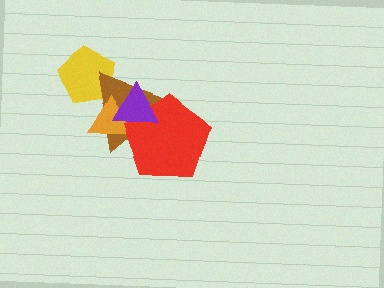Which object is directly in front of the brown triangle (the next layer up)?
The orange triangle is directly in front of the brown triangle.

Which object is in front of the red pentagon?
The purple triangle is in front of the red pentagon.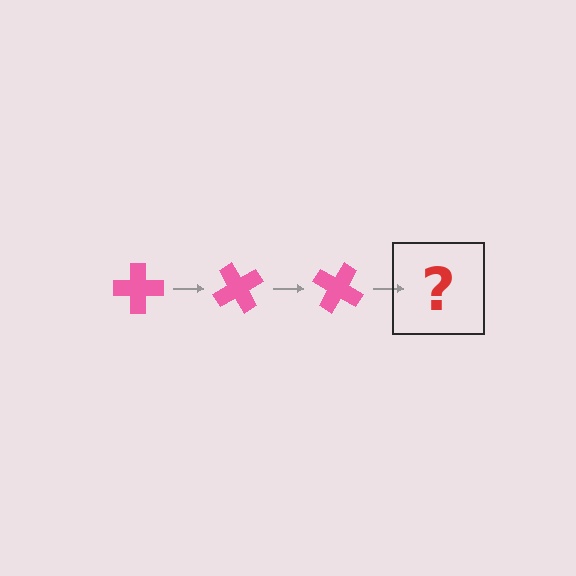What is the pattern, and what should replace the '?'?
The pattern is that the cross rotates 60 degrees each step. The '?' should be a pink cross rotated 180 degrees.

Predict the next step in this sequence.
The next step is a pink cross rotated 180 degrees.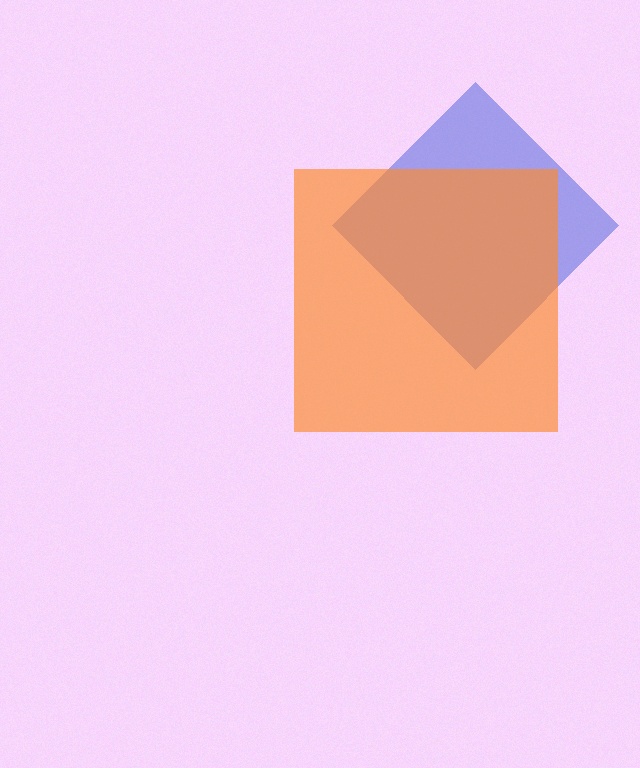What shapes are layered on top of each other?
The layered shapes are: a blue diamond, an orange square.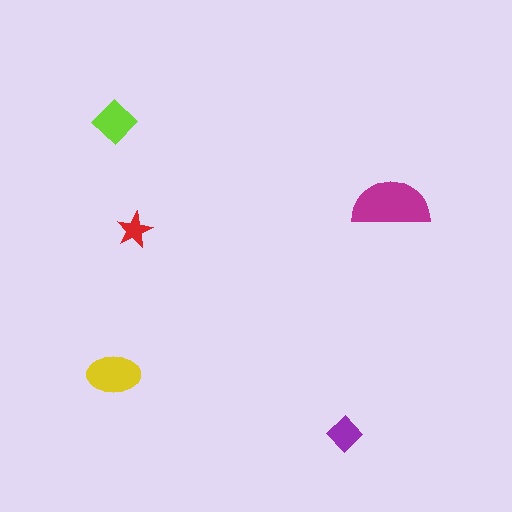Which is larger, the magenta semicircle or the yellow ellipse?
The magenta semicircle.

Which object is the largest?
The magenta semicircle.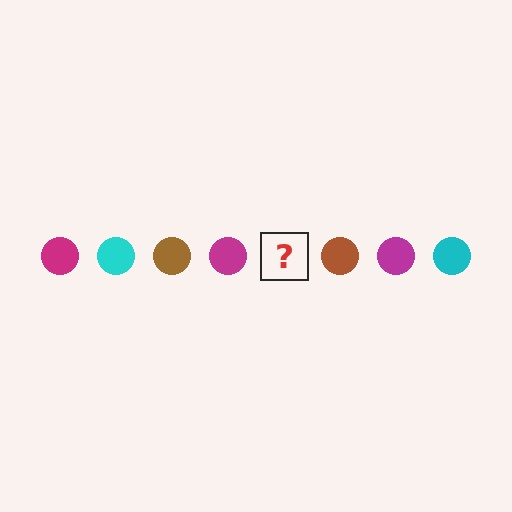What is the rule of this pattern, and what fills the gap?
The rule is that the pattern cycles through magenta, cyan, brown circles. The gap should be filled with a cyan circle.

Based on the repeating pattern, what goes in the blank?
The blank should be a cyan circle.